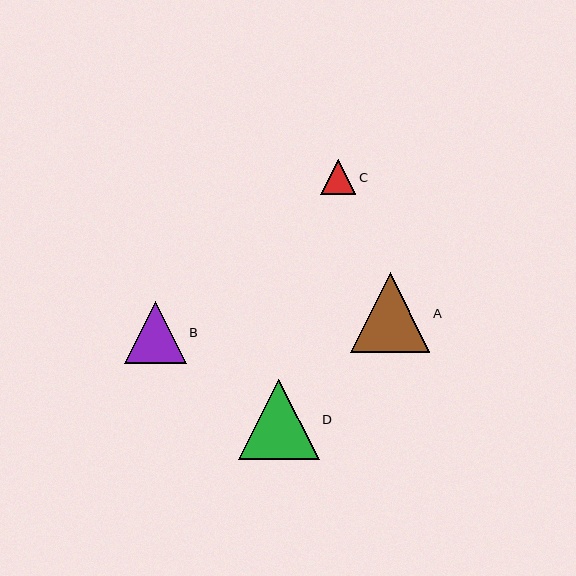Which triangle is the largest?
Triangle D is the largest with a size of approximately 80 pixels.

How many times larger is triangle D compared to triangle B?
Triangle D is approximately 1.3 times the size of triangle B.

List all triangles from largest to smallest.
From largest to smallest: D, A, B, C.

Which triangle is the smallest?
Triangle C is the smallest with a size of approximately 35 pixels.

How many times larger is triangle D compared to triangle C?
Triangle D is approximately 2.3 times the size of triangle C.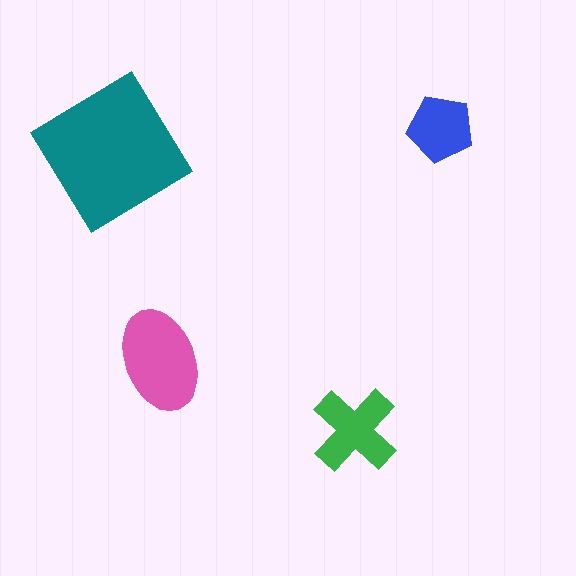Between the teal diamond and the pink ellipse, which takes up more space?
The teal diamond.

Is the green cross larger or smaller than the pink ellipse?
Smaller.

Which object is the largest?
The teal diamond.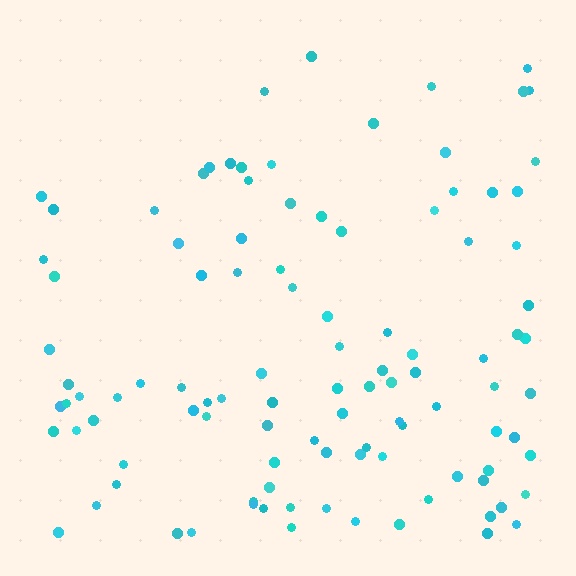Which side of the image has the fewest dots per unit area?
The top.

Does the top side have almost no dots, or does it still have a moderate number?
Still a moderate number, just noticeably fewer than the bottom.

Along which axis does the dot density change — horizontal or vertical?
Vertical.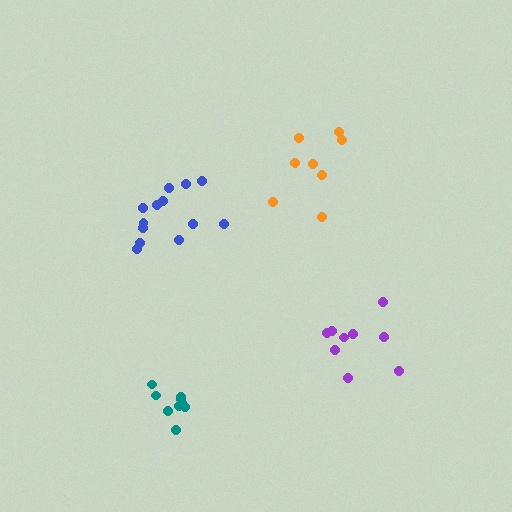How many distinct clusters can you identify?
There are 4 distinct clusters.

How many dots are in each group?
Group 1: 9 dots, Group 2: 9 dots, Group 3: 8 dots, Group 4: 13 dots (39 total).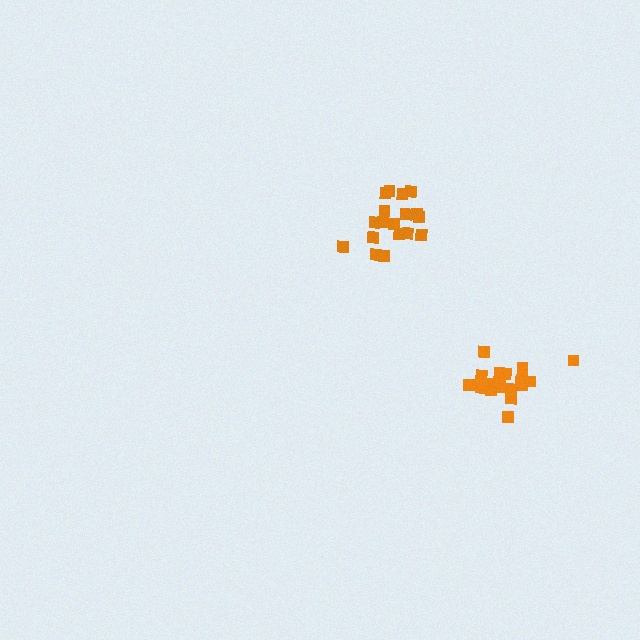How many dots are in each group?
Group 1: 18 dots, Group 2: 18 dots (36 total).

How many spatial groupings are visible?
There are 2 spatial groupings.